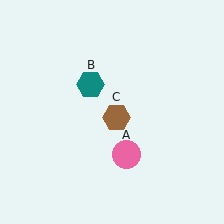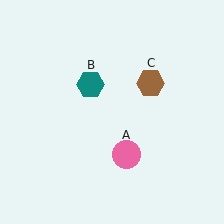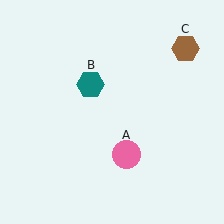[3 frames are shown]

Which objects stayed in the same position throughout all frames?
Pink circle (object A) and teal hexagon (object B) remained stationary.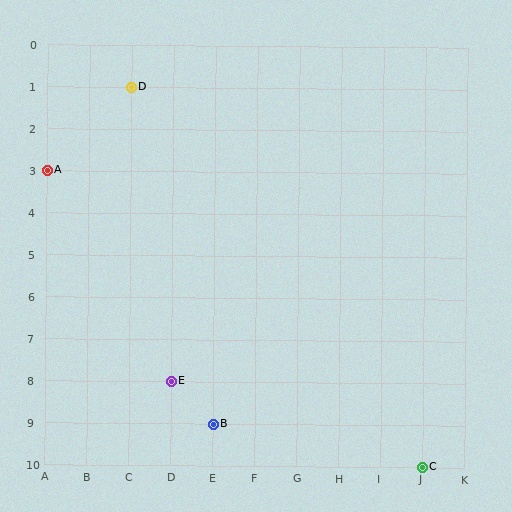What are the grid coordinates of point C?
Point C is at grid coordinates (J, 10).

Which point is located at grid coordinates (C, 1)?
Point D is at (C, 1).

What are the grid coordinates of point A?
Point A is at grid coordinates (A, 3).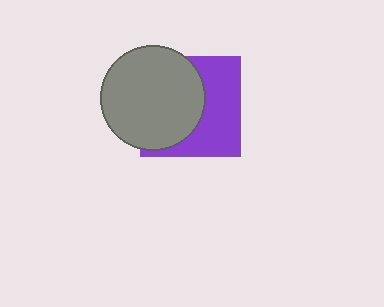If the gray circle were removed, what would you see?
You would see the complete purple square.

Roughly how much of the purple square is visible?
About half of it is visible (roughly 48%).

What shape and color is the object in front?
The object in front is a gray circle.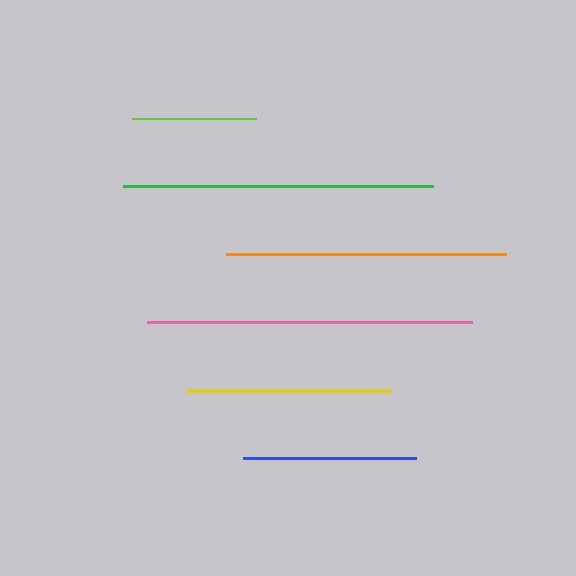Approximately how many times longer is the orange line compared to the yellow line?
The orange line is approximately 1.4 times the length of the yellow line.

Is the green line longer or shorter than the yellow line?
The green line is longer than the yellow line.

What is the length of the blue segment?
The blue segment is approximately 174 pixels long.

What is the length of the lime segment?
The lime segment is approximately 124 pixels long.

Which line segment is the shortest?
The lime line is the shortest at approximately 124 pixels.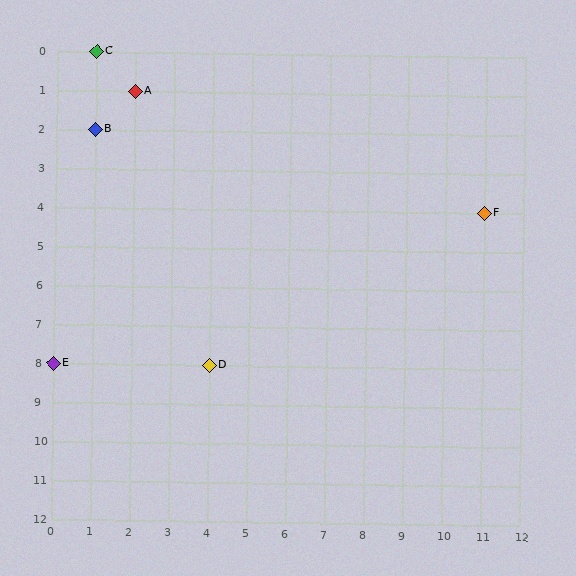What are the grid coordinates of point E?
Point E is at grid coordinates (0, 8).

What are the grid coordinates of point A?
Point A is at grid coordinates (2, 1).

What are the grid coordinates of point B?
Point B is at grid coordinates (1, 2).